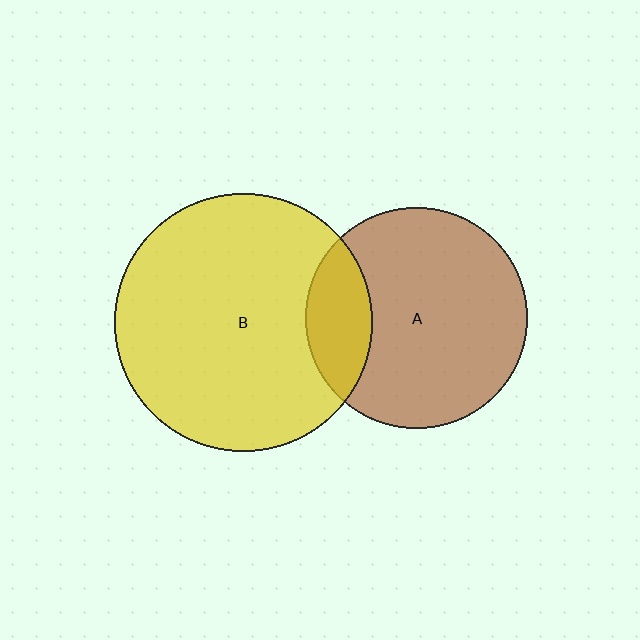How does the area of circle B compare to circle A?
Approximately 1.4 times.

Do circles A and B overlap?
Yes.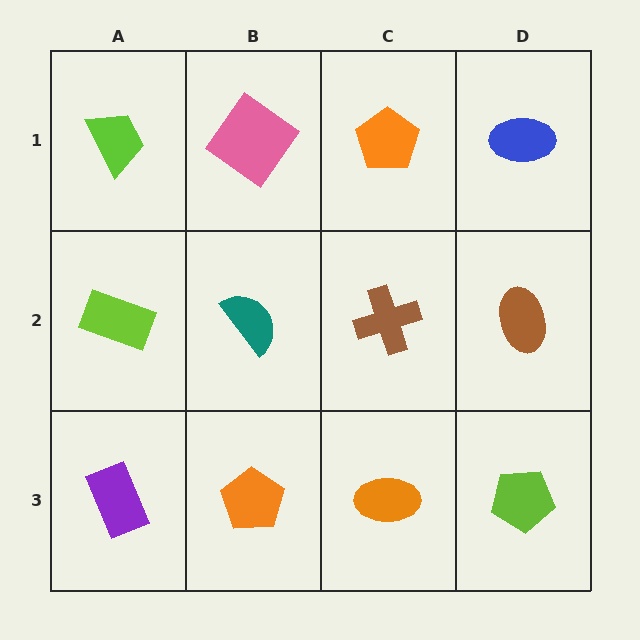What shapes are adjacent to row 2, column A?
A lime trapezoid (row 1, column A), a purple rectangle (row 3, column A), a teal semicircle (row 2, column B).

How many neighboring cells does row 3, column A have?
2.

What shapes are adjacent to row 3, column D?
A brown ellipse (row 2, column D), an orange ellipse (row 3, column C).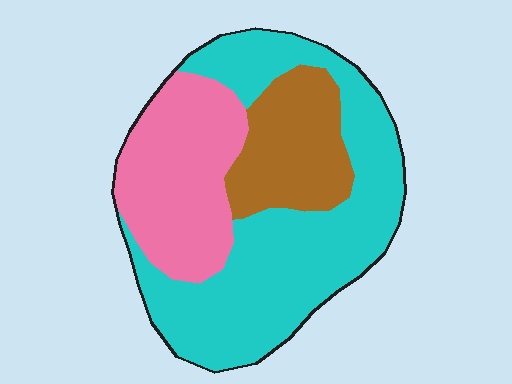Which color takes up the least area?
Brown, at roughly 20%.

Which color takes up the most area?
Cyan, at roughly 55%.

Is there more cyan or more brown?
Cyan.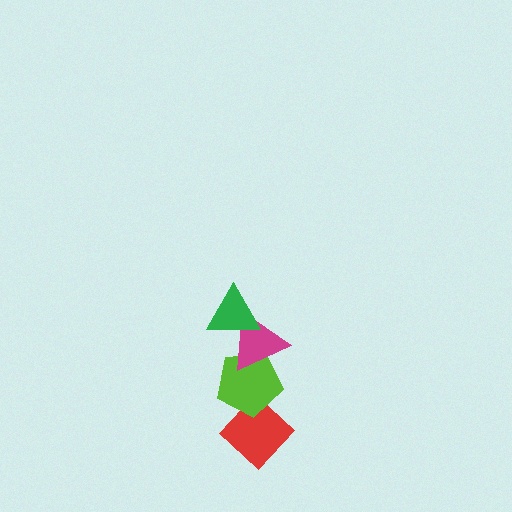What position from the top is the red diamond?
The red diamond is 4th from the top.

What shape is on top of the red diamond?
The lime pentagon is on top of the red diamond.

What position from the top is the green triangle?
The green triangle is 1st from the top.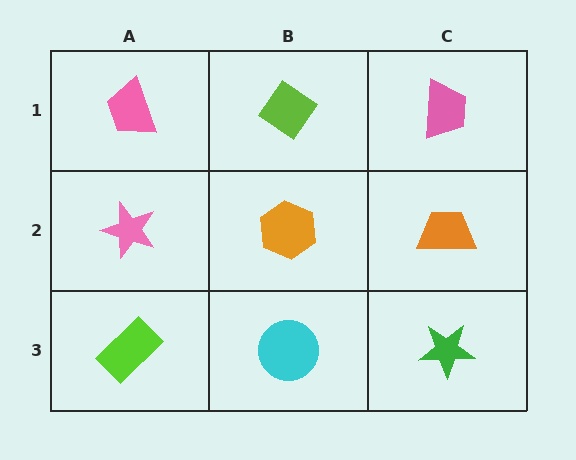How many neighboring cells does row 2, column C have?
3.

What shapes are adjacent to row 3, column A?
A pink star (row 2, column A), a cyan circle (row 3, column B).